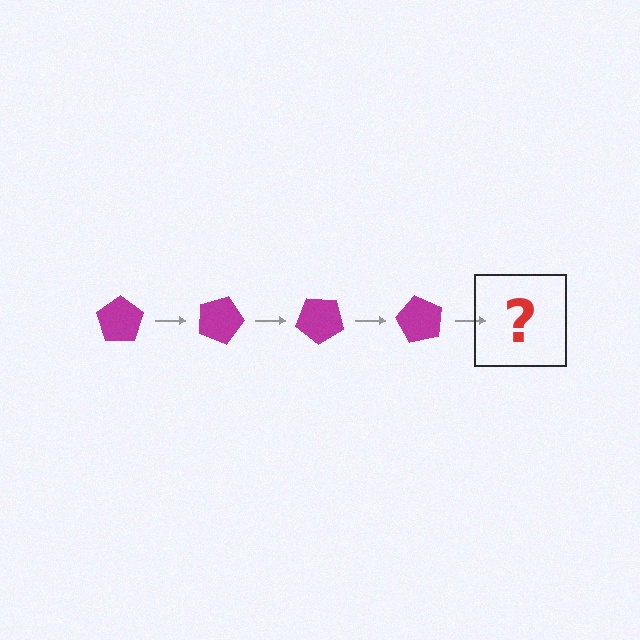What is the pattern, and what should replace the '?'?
The pattern is that the pentagon rotates 20 degrees each step. The '?' should be a magenta pentagon rotated 80 degrees.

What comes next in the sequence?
The next element should be a magenta pentagon rotated 80 degrees.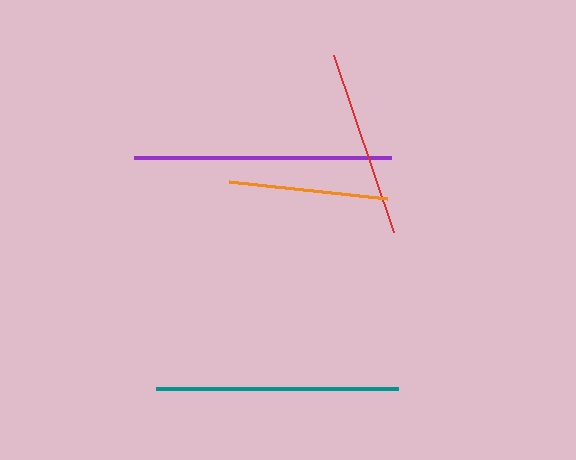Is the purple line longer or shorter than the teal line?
The purple line is longer than the teal line.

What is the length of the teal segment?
The teal segment is approximately 241 pixels long.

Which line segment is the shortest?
The orange line is the shortest at approximately 158 pixels.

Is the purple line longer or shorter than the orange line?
The purple line is longer than the orange line.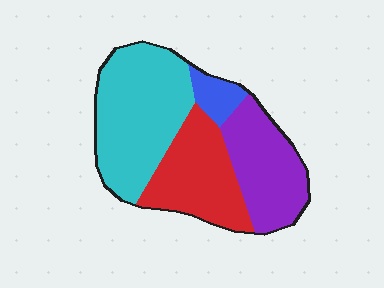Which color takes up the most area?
Cyan, at roughly 40%.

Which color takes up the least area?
Blue, at roughly 5%.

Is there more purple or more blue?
Purple.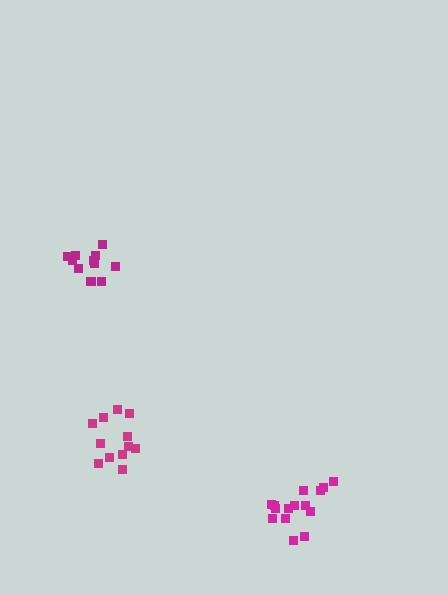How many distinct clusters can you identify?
There are 3 distinct clusters.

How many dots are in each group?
Group 1: 12 dots, Group 2: 11 dots, Group 3: 15 dots (38 total).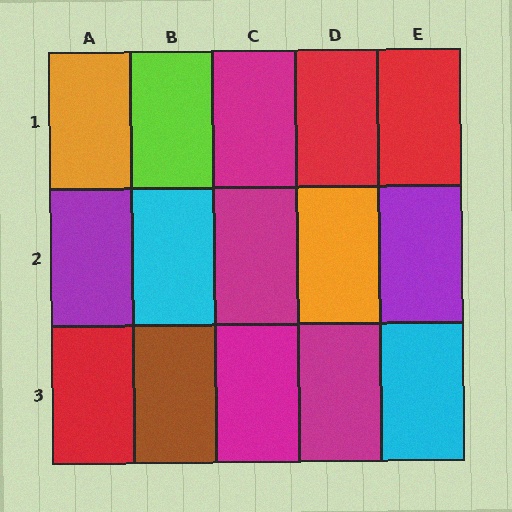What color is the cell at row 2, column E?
Purple.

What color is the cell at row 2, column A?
Purple.